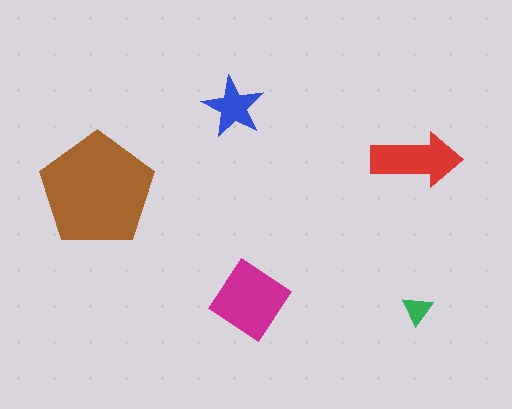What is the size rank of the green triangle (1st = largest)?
5th.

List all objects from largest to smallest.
The brown pentagon, the magenta diamond, the red arrow, the blue star, the green triangle.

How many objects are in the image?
There are 5 objects in the image.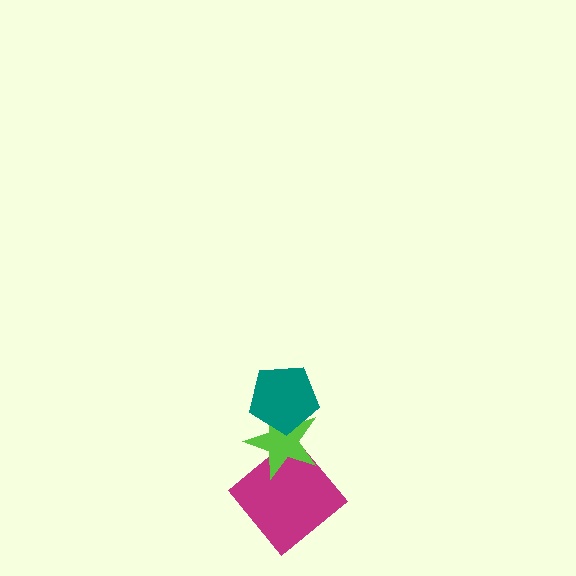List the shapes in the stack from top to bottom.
From top to bottom: the teal pentagon, the lime star, the magenta diamond.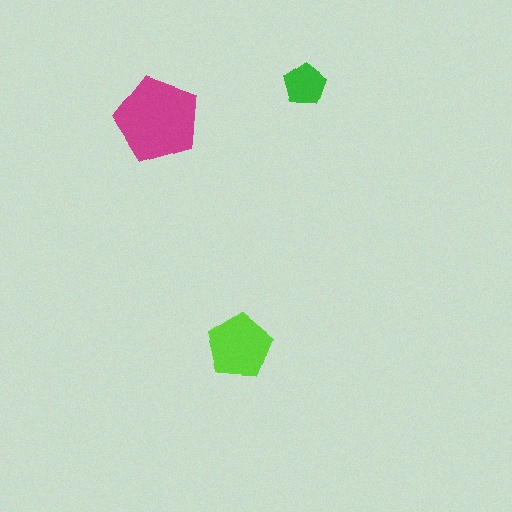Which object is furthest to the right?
The green pentagon is rightmost.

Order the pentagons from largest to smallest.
the magenta one, the lime one, the green one.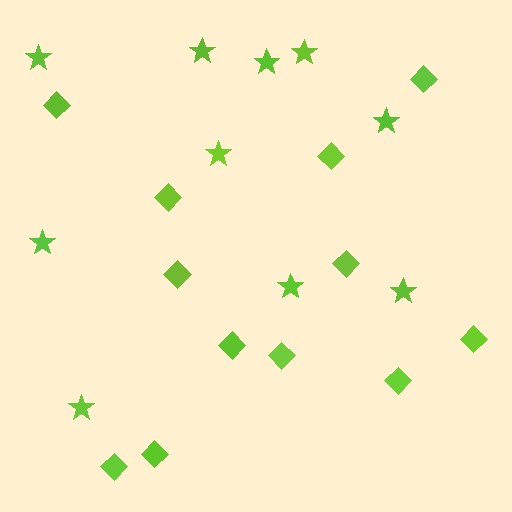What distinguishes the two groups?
There are 2 groups: one group of diamonds (12) and one group of stars (10).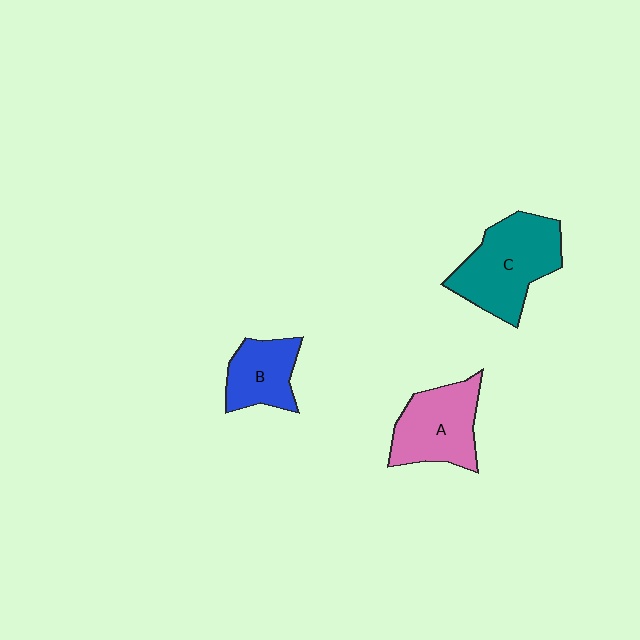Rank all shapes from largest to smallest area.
From largest to smallest: C (teal), A (pink), B (blue).